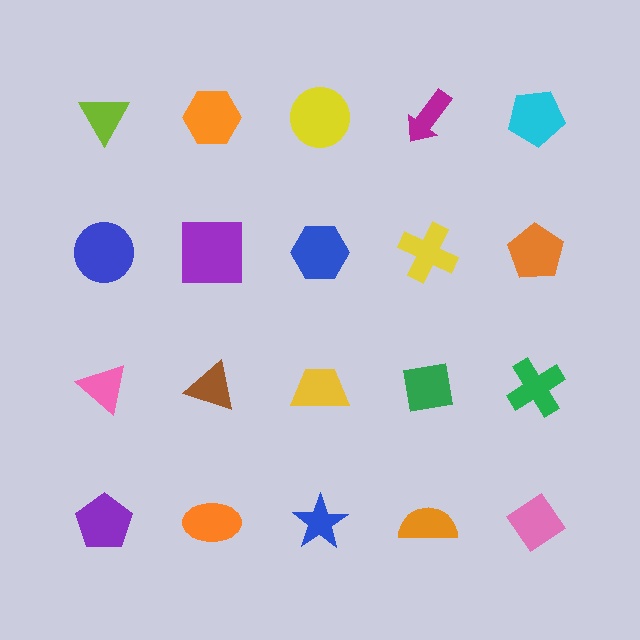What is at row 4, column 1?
A purple pentagon.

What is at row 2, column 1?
A blue circle.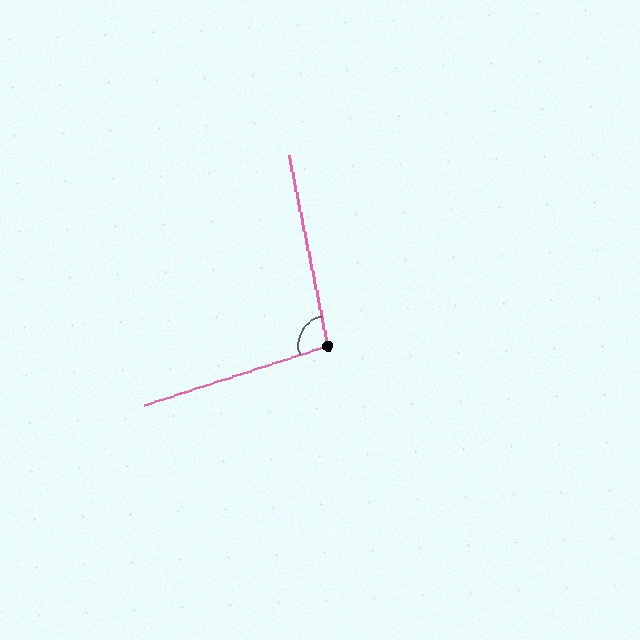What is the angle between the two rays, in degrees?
Approximately 96 degrees.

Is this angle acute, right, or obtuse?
It is obtuse.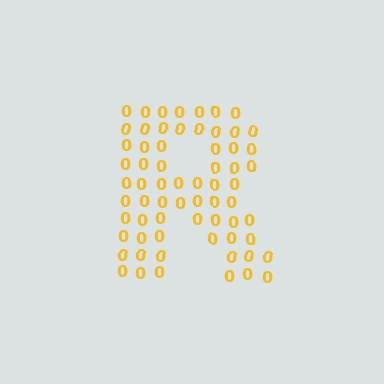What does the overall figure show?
The overall figure shows the letter R.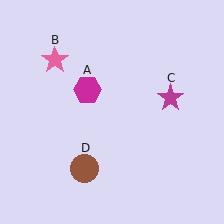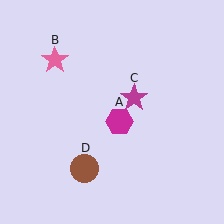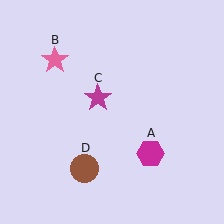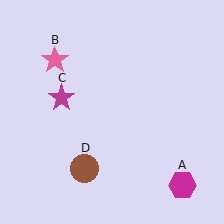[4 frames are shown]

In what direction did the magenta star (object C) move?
The magenta star (object C) moved left.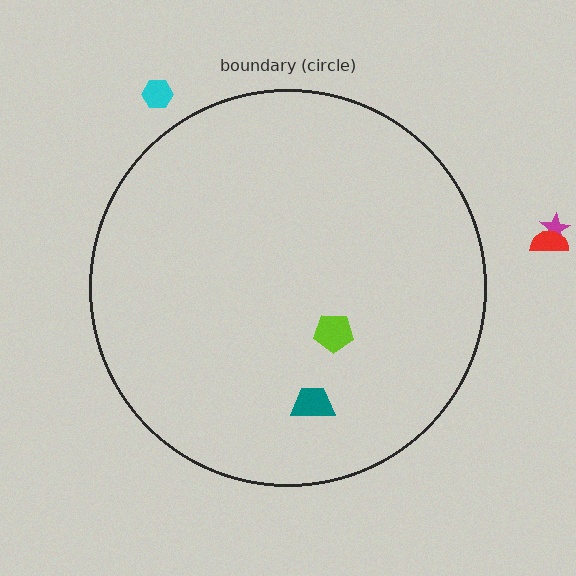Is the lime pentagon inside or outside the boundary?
Inside.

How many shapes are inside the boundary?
2 inside, 3 outside.